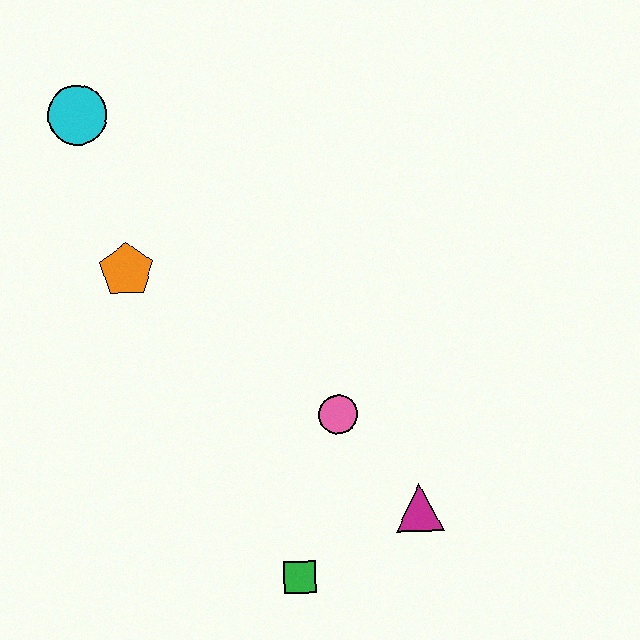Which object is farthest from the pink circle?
The cyan circle is farthest from the pink circle.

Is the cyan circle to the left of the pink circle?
Yes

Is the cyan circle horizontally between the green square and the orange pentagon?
No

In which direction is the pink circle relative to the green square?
The pink circle is above the green square.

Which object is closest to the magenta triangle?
The pink circle is closest to the magenta triangle.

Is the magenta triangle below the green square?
No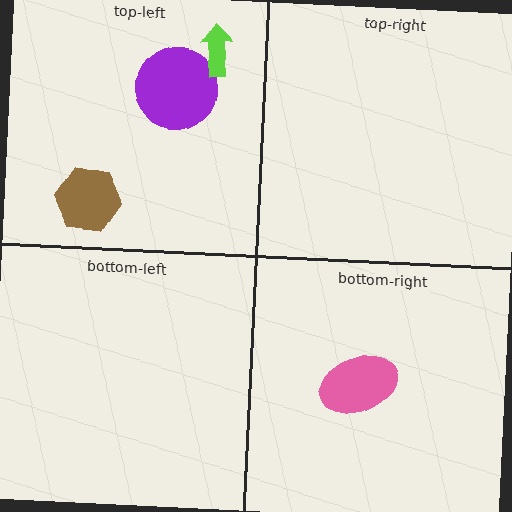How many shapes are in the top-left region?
3.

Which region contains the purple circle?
The top-left region.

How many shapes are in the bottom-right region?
1.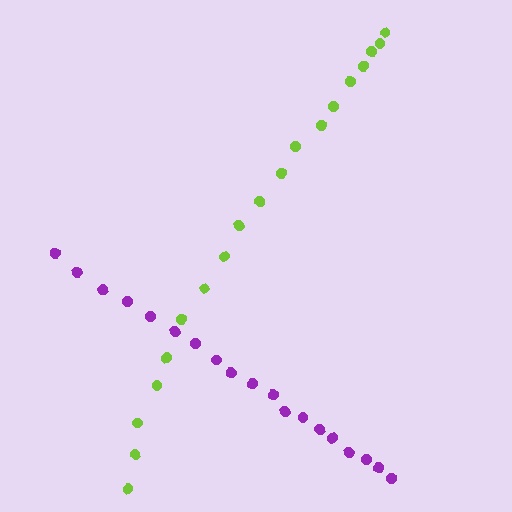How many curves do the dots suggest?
There are 2 distinct paths.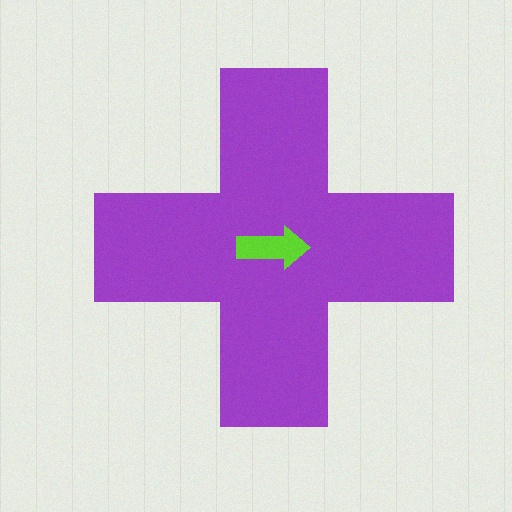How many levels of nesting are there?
2.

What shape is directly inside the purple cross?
The lime arrow.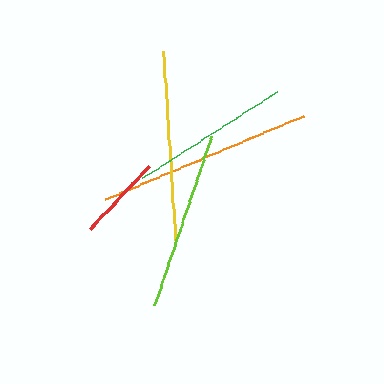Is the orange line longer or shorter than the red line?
The orange line is longer than the red line.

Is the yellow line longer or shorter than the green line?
The yellow line is longer than the green line.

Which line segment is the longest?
The orange line is the longest at approximately 214 pixels.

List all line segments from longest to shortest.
From longest to shortest: orange, yellow, lime, green, red.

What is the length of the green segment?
The green segment is approximately 161 pixels long.